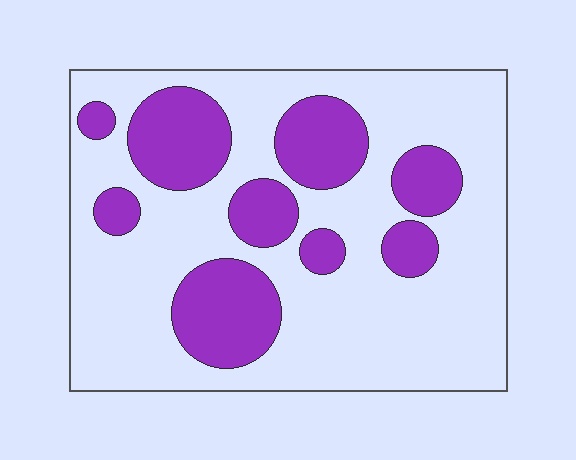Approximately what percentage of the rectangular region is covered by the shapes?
Approximately 30%.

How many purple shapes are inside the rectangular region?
9.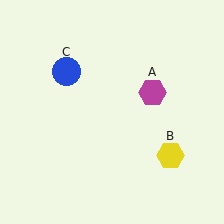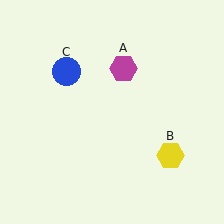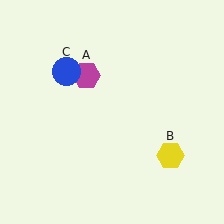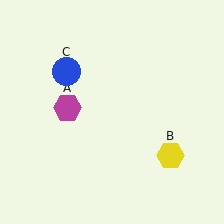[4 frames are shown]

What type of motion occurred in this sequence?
The magenta hexagon (object A) rotated counterclockwise around the center of the scene.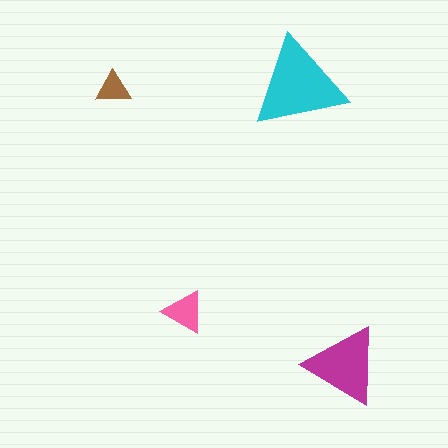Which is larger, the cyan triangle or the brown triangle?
The cyan one.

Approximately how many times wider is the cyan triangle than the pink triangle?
About 2 times wider.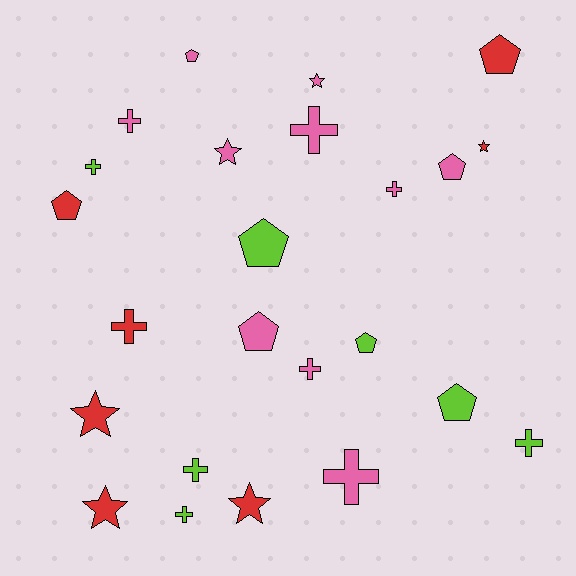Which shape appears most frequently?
Cross, with 10 objects.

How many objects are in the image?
There are 24 objects.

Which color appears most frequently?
Pink, with 10 objects.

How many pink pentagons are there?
There are 3 pink pentagons.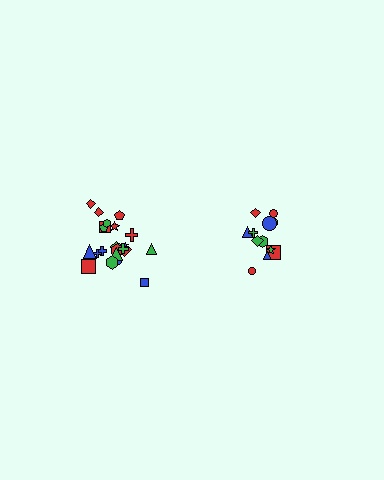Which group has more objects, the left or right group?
The left group.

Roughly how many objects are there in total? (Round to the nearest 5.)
Roughly 35 objects in total.